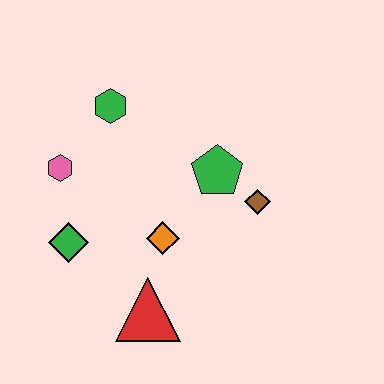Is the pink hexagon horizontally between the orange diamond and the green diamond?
No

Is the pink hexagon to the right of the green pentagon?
No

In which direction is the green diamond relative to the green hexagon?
The green diamond is below the green hexagon.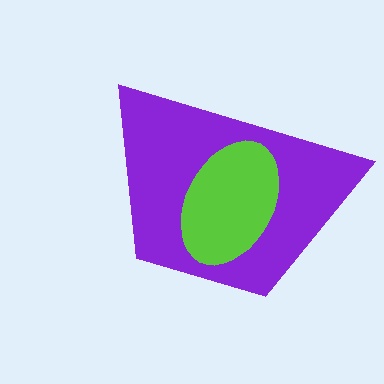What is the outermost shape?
The purple trapezoid.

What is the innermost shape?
The lime ellipse.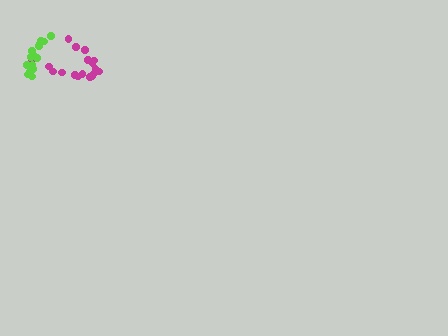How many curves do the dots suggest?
There are 2 distinct paths.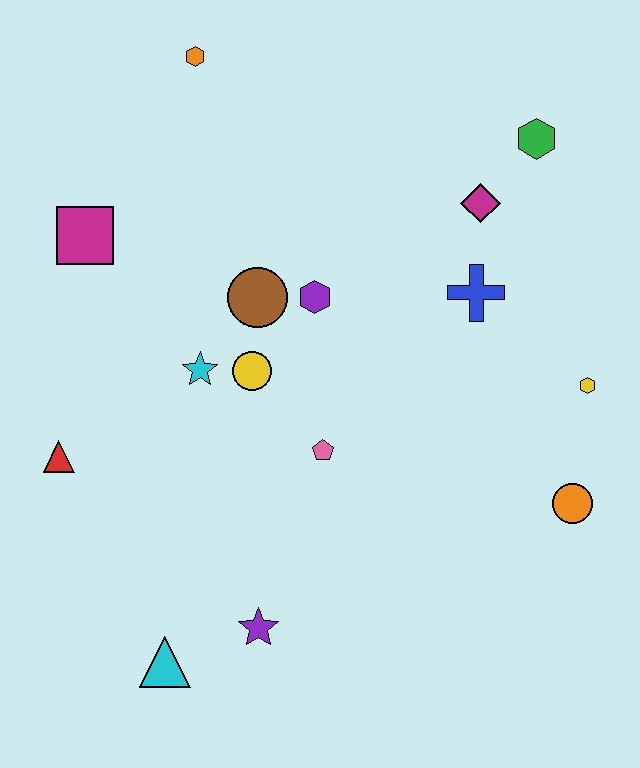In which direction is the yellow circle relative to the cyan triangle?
The yellow circle is above the cyan triangle.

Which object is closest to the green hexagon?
The magenta diamond is closest to the green hexagon.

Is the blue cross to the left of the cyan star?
No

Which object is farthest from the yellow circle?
The green hexagon is farthest from the yellow circle.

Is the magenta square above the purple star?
Yes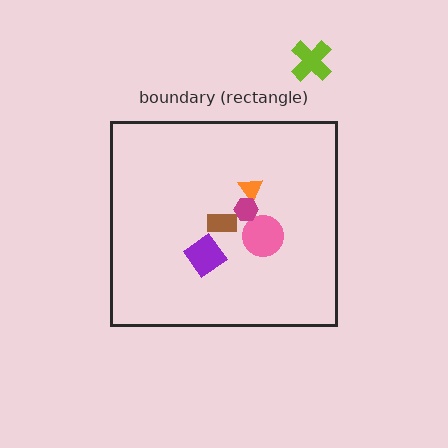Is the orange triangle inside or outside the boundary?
Inside.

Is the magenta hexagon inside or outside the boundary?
Inside.